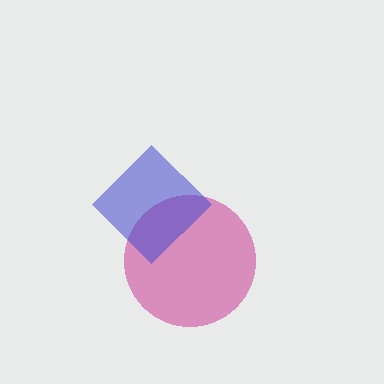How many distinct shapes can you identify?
There are 2 distinct shapes: a magenta circle, a blue diamond.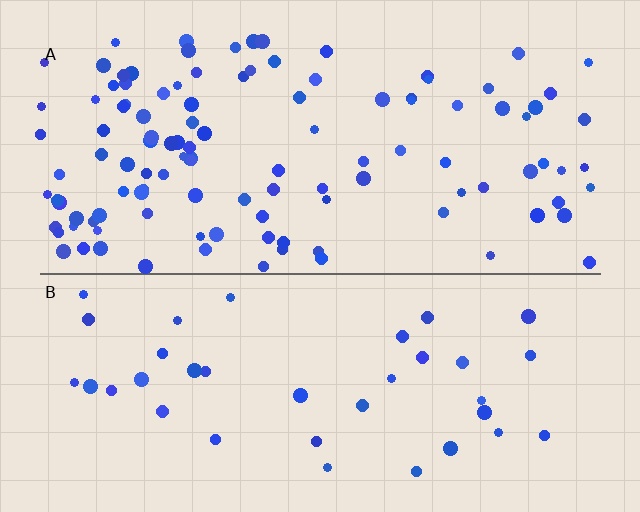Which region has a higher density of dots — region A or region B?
A (the top).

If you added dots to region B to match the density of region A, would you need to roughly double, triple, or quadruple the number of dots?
Approximately triple.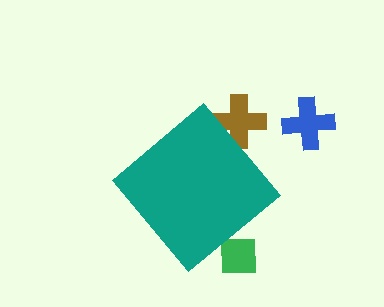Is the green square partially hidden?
Yes, the green square is partially hidden behind the teal diamond.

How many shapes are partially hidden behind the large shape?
2 shapes are partially hidden.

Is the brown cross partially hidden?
Yes, the brown cross is partially hidden behind the teal diamond.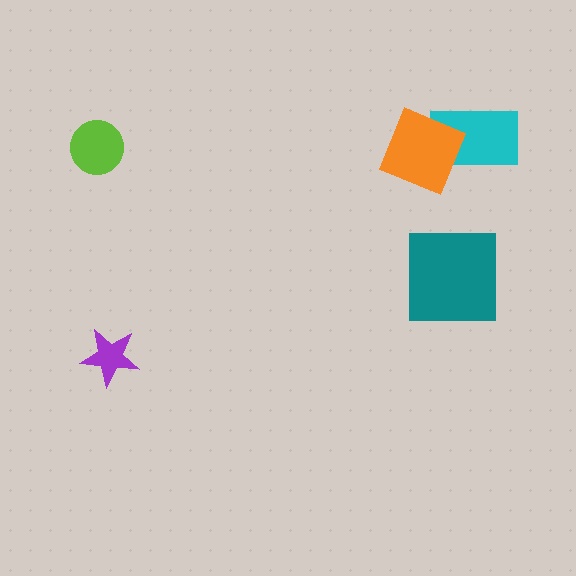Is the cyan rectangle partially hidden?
Yes, it is partially covered by another shape.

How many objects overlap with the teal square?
0 objects overlap with the teal square.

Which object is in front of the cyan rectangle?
The orange diamond is in front of the cyan rectangle.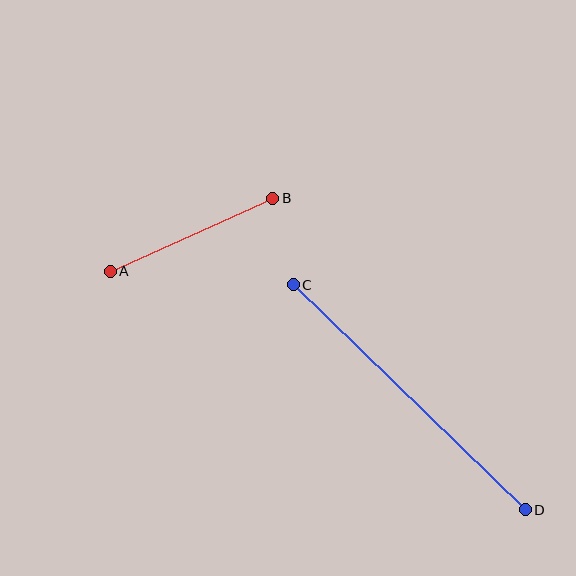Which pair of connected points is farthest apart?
Points C and D are farthest apart.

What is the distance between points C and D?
The distance is approximately 323 pixels.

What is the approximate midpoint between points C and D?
The midpoint is at approximately (409, 397) pixels.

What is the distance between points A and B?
The distance is approximately 178 pixels.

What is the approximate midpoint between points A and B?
The midpoint is at approximately (191, 235) pixels.